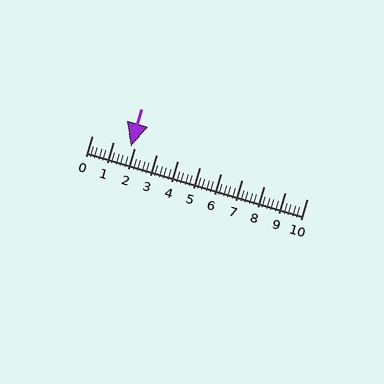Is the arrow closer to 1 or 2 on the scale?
The arrow is closer to 2.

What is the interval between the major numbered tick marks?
The major tick marks are spaced 1 units apart.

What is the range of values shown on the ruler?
The ruler shows values from 0 to 10.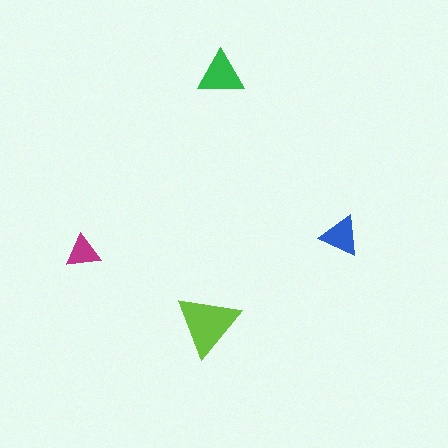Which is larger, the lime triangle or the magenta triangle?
The lime one.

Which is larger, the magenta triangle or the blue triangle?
The blue one.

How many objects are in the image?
There are 4 objects in the image.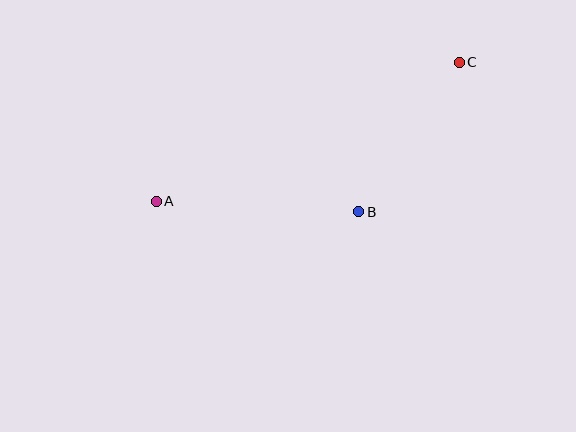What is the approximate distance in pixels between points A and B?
The distance between A and B is approximately 203 pixels.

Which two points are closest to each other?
Points B and C are closest to each other.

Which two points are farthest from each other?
Points A and C are farthest from each other.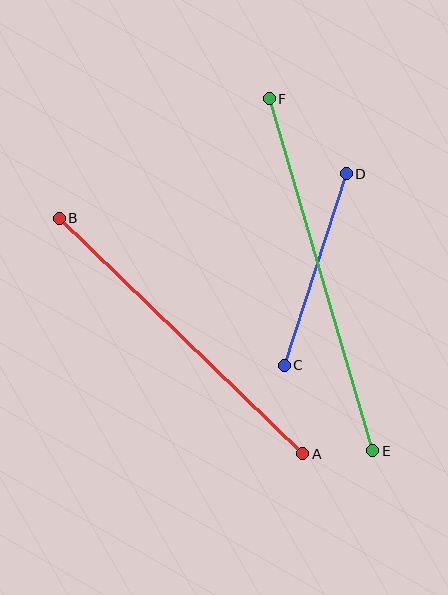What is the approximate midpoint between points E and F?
The midpoint is at approximately (321, 275) pixels.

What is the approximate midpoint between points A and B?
The midpoint is at approximately (181, 336) pixels.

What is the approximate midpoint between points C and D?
The midpoint is at approximately (315, 270) pixels.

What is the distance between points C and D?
The distance is approximately 201 pixels.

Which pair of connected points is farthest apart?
Points E and F are farthest apart.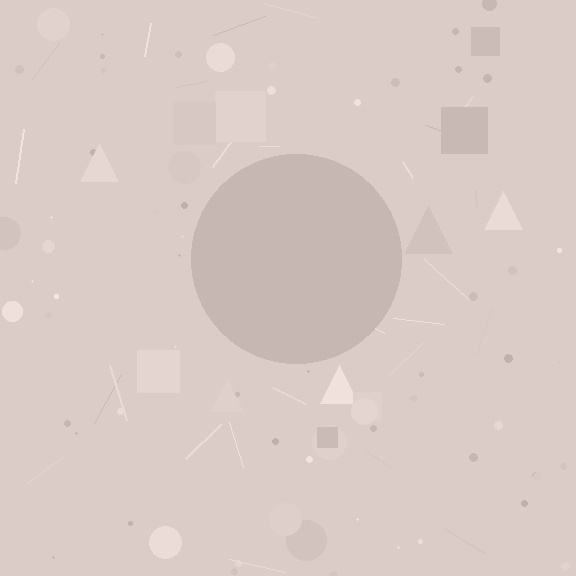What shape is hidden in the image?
A circle is hidden in the image.